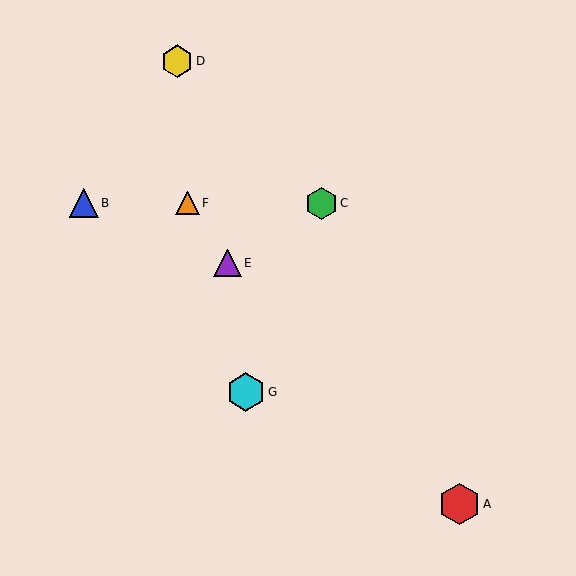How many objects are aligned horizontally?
3 objects (B, C, F) are aligned horizontally.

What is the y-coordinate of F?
Object F is at y≈203.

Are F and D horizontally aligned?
No, F is at y≈203 and D is at y≈61.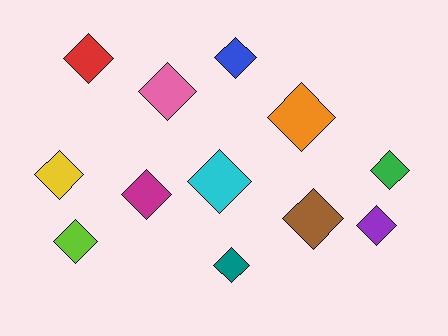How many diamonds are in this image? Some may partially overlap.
There are 12 diamonds.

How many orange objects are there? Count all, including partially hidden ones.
There is 1 orange object.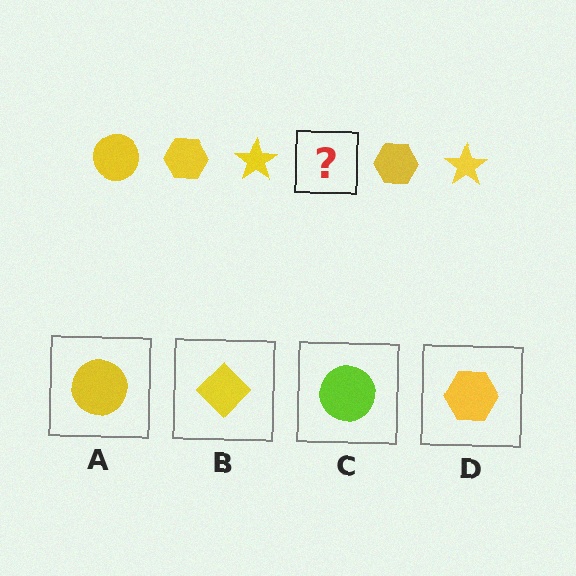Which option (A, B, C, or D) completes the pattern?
A.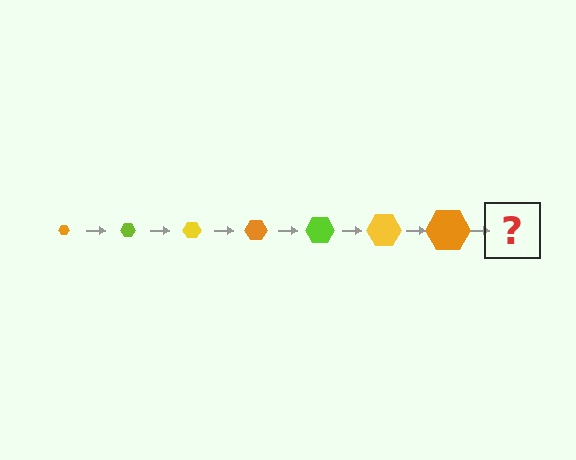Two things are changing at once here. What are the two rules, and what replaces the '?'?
The two rules are that the hexagon grows larger each step and the color cycles through orange, lime, and yellow. The '?' should be a lime hexagon, larger than the previous one.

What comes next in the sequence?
The next element should be a lime hexagon, larger than the previous one.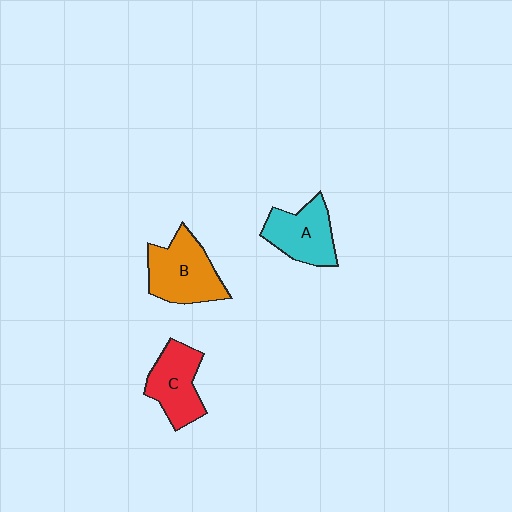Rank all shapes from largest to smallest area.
From largest to smallest: B (orange), A (cyan), C (red).